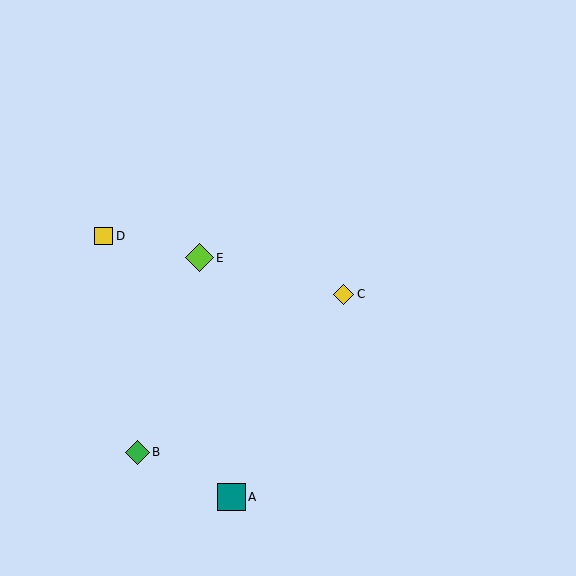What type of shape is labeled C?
Shape C is a yellow diamond.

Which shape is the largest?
The teal square (labeled A) is the largest.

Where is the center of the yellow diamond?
The center of the yellow diamond is at (344, 294).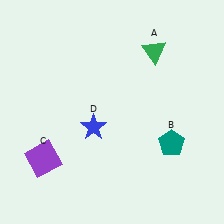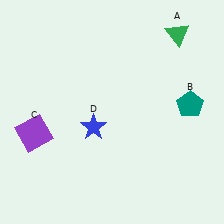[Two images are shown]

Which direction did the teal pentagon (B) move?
The teal pentagon (B) moved up.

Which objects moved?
The objects that moved are: the green triangle (A), the teal pentagon (B), the purple square (C).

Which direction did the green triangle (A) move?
The green triangle (A) moved right.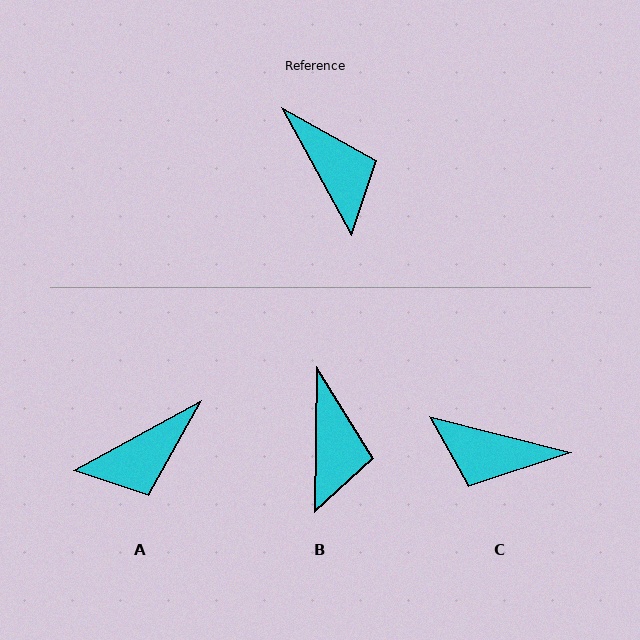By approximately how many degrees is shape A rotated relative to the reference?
Approximately 90 degrees clockwise.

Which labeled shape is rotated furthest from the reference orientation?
C, about 133 degrees away.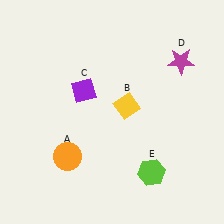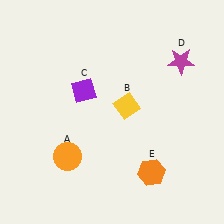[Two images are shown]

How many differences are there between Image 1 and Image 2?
There is 1 difference between the two images.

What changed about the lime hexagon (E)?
In Image 1, E is lime. In Image 2, it changed to orange.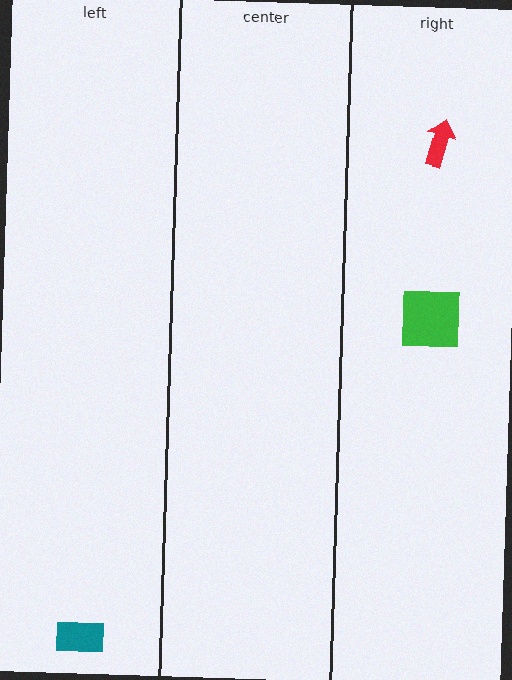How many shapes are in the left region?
1.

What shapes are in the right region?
The green square, the red arrow.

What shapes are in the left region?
The teal rectangle.